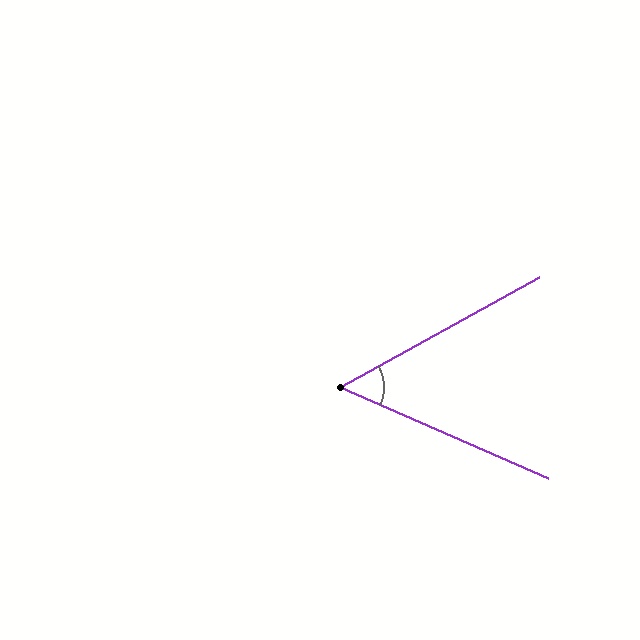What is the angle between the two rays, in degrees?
Approximately 52 degrees.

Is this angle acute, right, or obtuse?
It is acute.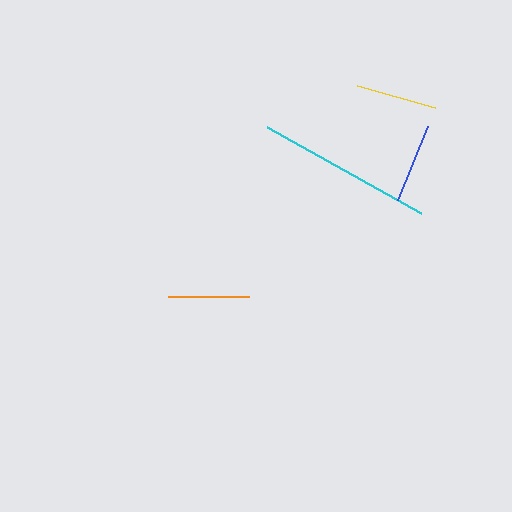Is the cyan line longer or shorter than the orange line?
The cyan line is longer than the orange line.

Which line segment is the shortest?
The blue line is the shortest at approximately 79 pixels.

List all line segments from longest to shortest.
From longest to shortest: cyan, yellow, orange, blue.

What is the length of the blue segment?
The blue segment is approximately 79 pixels long.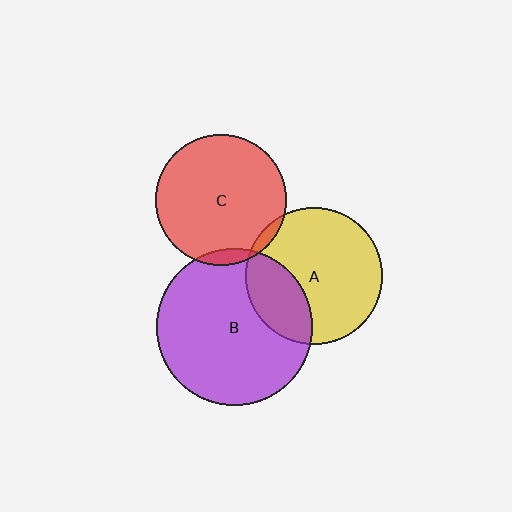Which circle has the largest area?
Circle B (purple).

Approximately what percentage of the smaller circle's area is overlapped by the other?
Approximately 5%.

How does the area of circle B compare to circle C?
Approximately 1.4 times.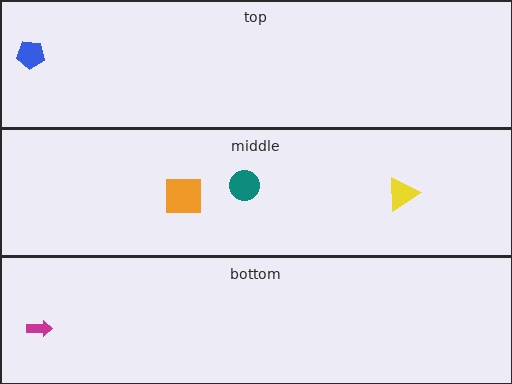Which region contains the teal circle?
The middle region.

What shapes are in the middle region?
The teal circle, the yellow triangle, the orange square.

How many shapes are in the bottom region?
1.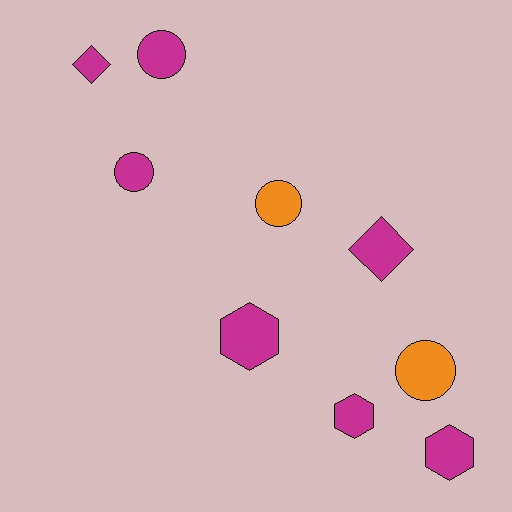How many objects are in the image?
There are 9 objects.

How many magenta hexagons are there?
There are 3 magenta hexagons.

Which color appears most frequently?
Magenta, with 7 objects.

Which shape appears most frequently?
Circle, with 4 objects.